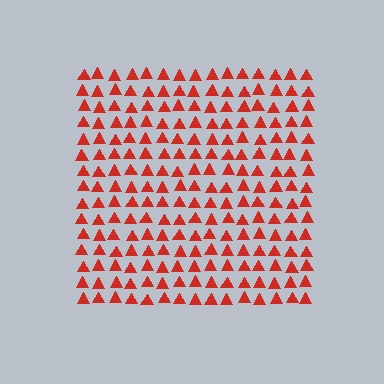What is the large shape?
The large shape is a square.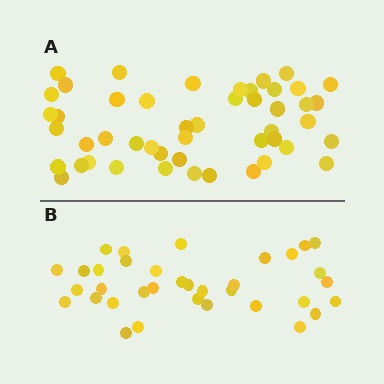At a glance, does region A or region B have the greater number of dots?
Region A (the top region) has more dots.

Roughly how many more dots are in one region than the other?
Region A has approximately 15 more dots than region B.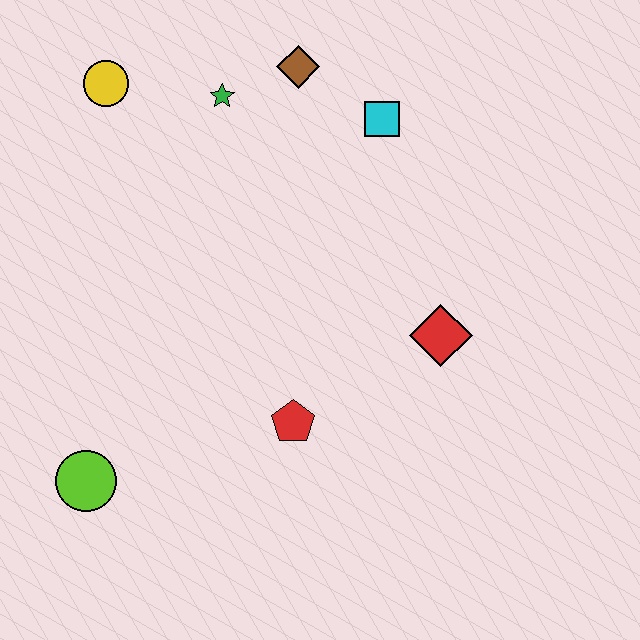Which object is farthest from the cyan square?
The lime circle is farthest from the cyan square.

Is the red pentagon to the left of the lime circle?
No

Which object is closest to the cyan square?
The brown diamond is closest to the cyan square.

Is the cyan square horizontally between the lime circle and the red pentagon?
No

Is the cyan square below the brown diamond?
Yes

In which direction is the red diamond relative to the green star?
The red diamond is below the green star.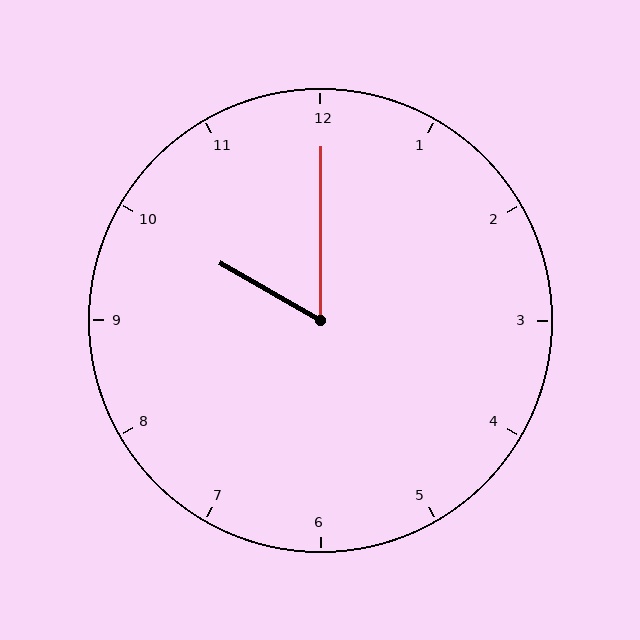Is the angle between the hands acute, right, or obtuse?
It is acute.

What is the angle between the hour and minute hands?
Approximately 60 degrees.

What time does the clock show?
10:00.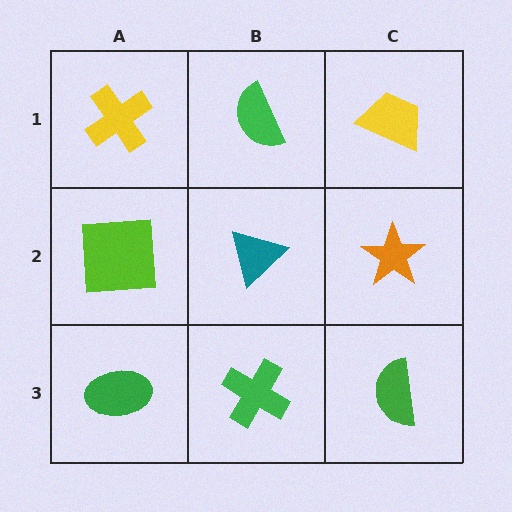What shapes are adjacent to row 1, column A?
A lime square (row 2, column A), a green semicircle (row 1, column B).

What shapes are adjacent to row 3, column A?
A lime square (row 2, column A), a green cross (row 3, column B).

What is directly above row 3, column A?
A lime square.